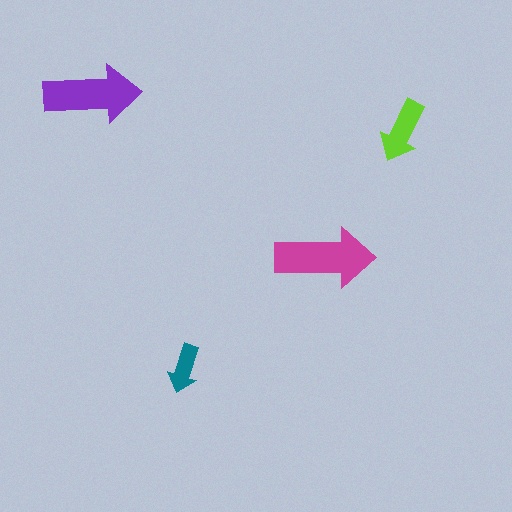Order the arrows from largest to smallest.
the magenta one, the purple one, the lime one, the teal one.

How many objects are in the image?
There are 4 objects in the image.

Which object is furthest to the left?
The purple arrow is leftmost.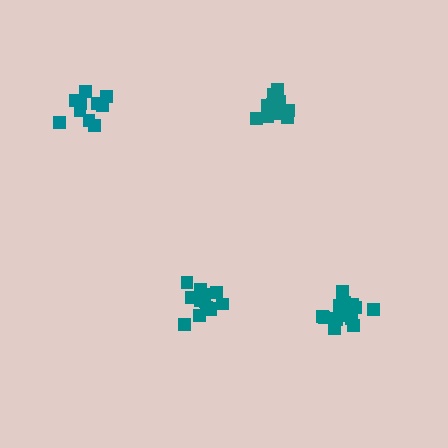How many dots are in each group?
Group 1: 15 dots, Group 2: 16 dots, Group 3: 10 dots, Group 4: 15 dots (56 total).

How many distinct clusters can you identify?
There are 4 distinct clusters.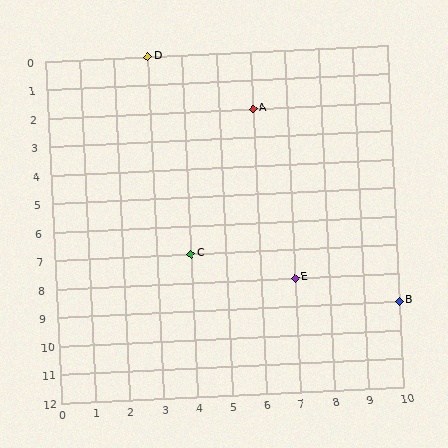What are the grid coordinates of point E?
Point E is at grid coordinates (7, 8).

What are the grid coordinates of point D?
Point D is at grid coordinates (3, 0).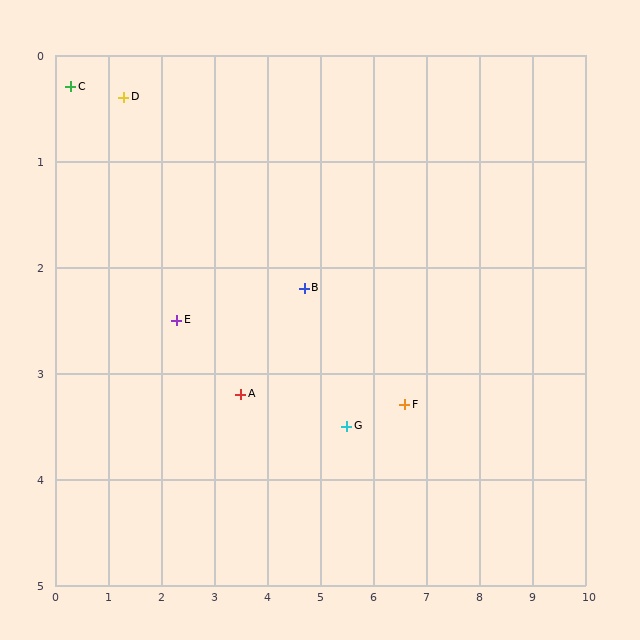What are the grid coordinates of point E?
Point E is at approximately (2.3, 2.5).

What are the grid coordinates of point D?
Point D is at approximately (1.3, 0.4).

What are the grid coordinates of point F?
Point F is at approximately (6.6, 3.3).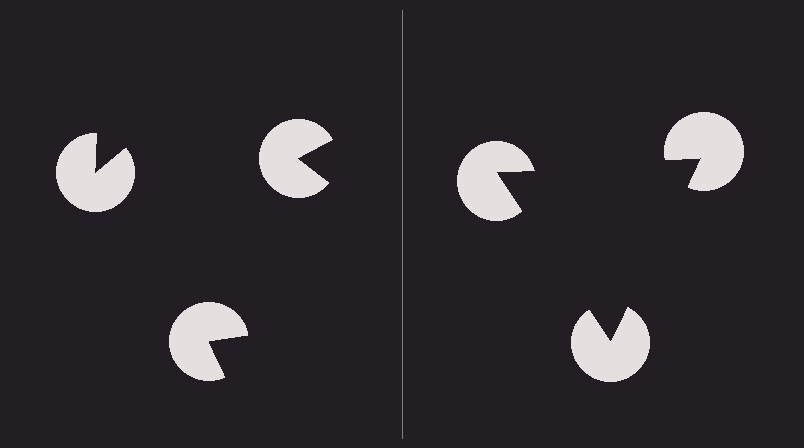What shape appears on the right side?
An illusory triangle.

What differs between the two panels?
The pac-man discs are positioned identically on both sides; only the wedge orientations differ. On the right they align to a triangle; on the left they are misaligned.